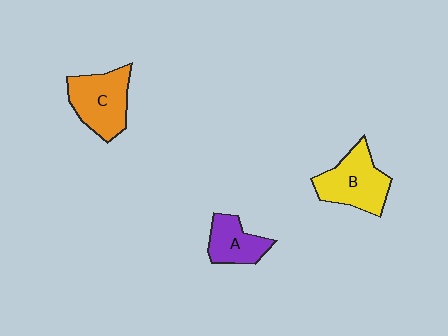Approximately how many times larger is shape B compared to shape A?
Approximately 1.5 times.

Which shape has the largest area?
Shape B (yellow).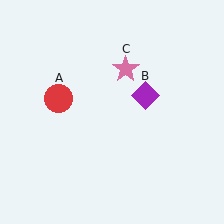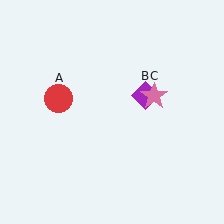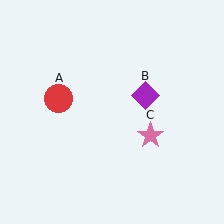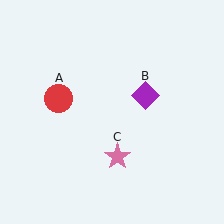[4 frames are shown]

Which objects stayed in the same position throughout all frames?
Red circle (object A) and purple diamond (object B) remained stationary.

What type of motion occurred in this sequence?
The pink star (object C) rotated clockwise around the center of the scene.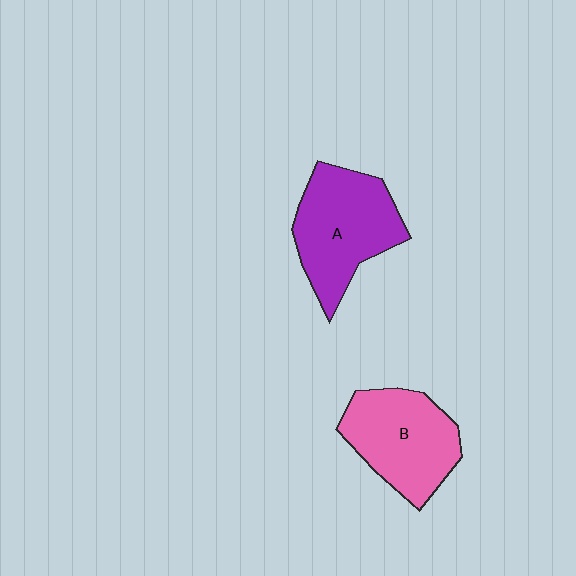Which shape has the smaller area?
Shape B (pink).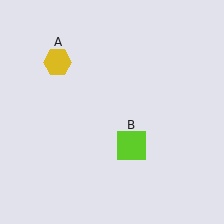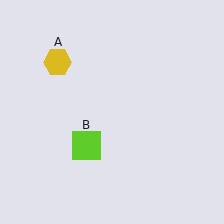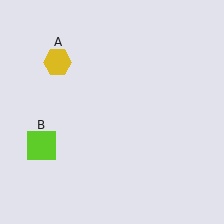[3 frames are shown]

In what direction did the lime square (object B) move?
The lime square (object B) moved left.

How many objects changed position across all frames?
1 object changed position: lime square (object B).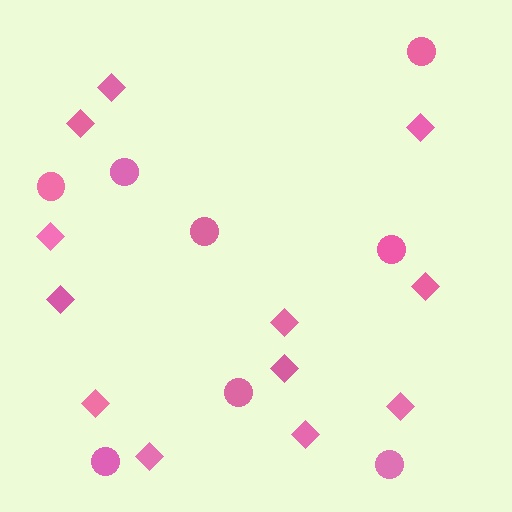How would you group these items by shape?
There are 2 groups: one group of circles (8) and one group of diamonds (12).